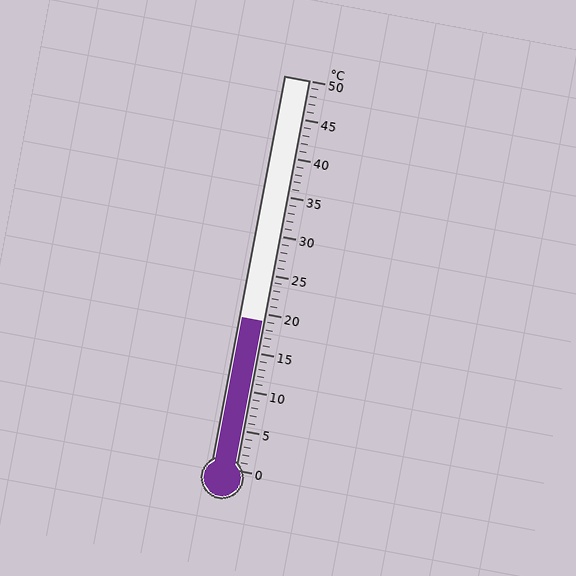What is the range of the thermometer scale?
The thermometer scale ranges from 0°C to 50°C.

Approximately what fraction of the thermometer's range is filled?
The thermometer is filled to approximately 40% of its range.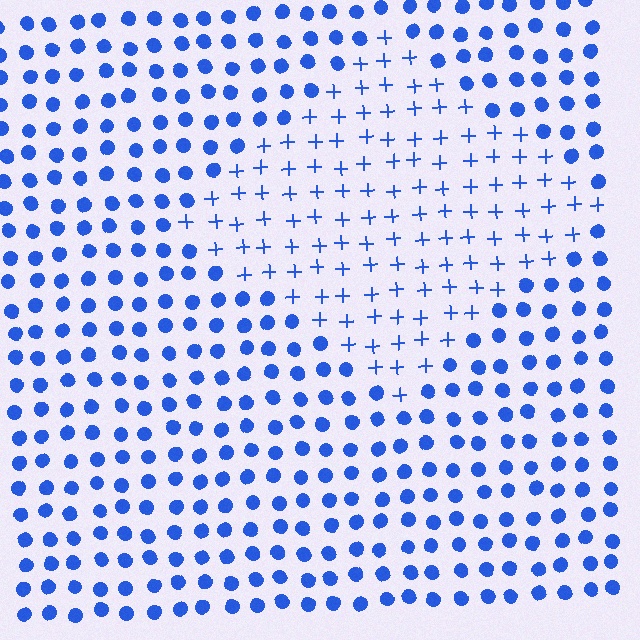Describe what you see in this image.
The image is filled with small blue elements arranged in a uniform grid. A diamond-shaped region contains plus signs, while the surrounding area contains circles. The boundary is defined purely by the change in element shape.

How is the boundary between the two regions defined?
The boundary is defined by a change in element shape: plus signs inside vs. circles outside. All elements share the same color and spacing.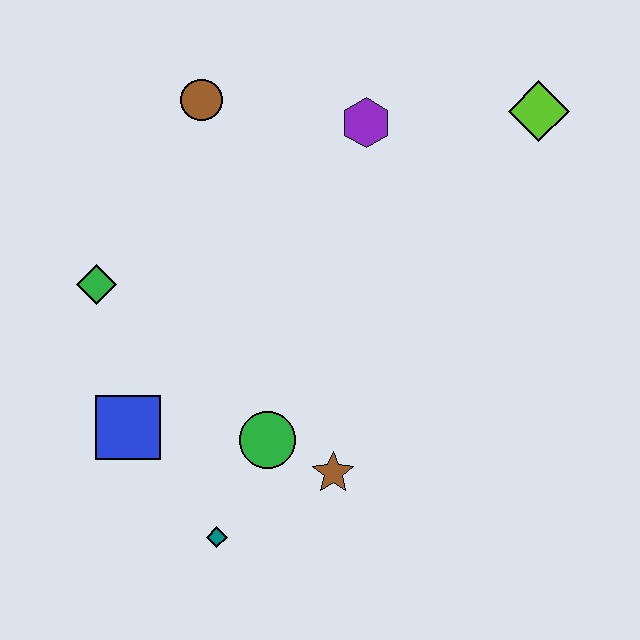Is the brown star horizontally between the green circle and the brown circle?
No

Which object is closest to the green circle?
The brown star is closest to the green circle.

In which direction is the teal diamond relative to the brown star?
The teal diamond is to the left of the brown star.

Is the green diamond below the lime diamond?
Yes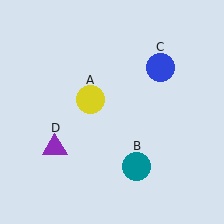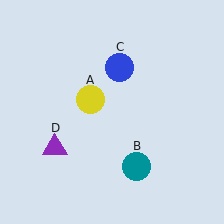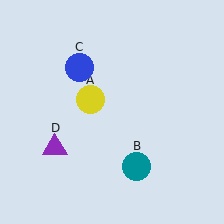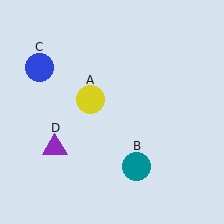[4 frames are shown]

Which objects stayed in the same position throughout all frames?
Yellow circle (object A) and teal circle (object B) and purple triangle (object D) remained stationary.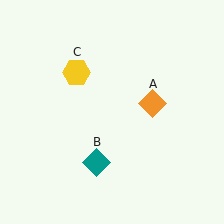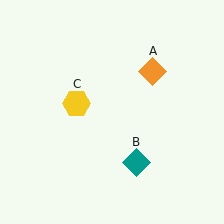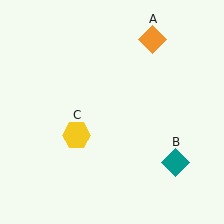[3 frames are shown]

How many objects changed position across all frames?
3 objects changed position: orange diamond (object A), teal diamond (object B), yellow hexagon (object C).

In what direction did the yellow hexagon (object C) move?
The yellow hexagon (object C) moved down.